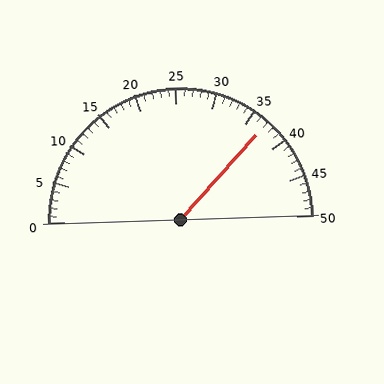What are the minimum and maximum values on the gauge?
The gauge ranges from 0 to 50.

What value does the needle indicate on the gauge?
The needle indicates approximately 37.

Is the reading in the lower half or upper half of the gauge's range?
The reading is in the upper half of the range (0 to 50).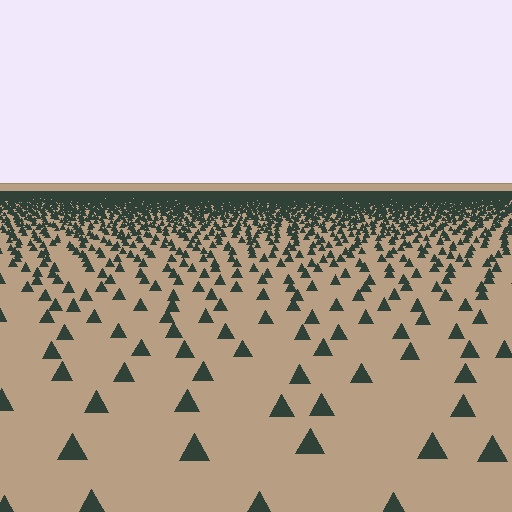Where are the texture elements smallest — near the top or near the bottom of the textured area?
Near the top.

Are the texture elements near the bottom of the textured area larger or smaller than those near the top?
Larger. Near the bottom, elements are closer to the viewer and appear at a bigger on-screen size.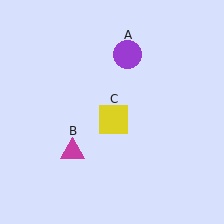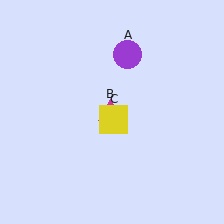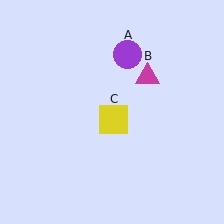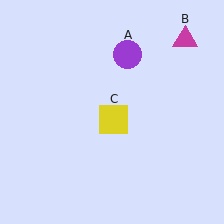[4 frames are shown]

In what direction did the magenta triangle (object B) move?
The magenta triangle (object B) moved up and to the right.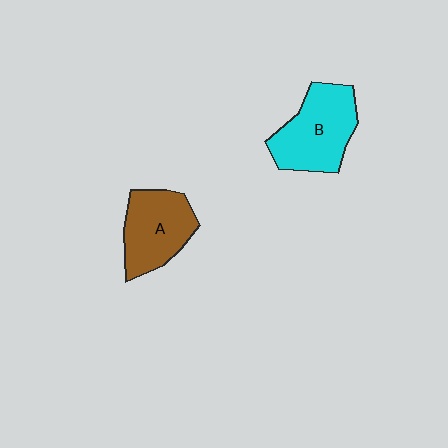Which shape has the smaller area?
Shape A (brown).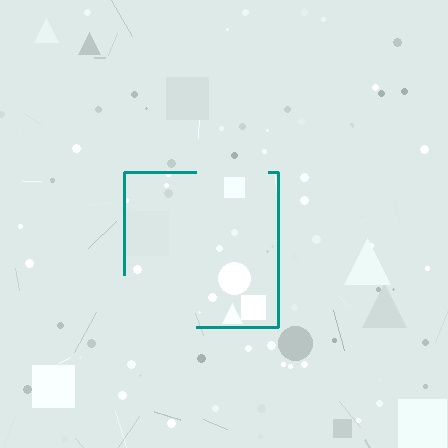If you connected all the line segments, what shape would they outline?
They would outline a square.